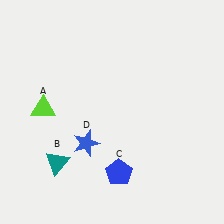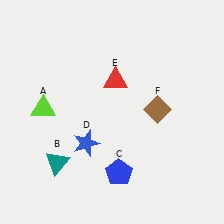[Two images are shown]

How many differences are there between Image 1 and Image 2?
There are 2 differences between the two images.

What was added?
A red triangle (E), a brown diamond (F) were added in Image 2.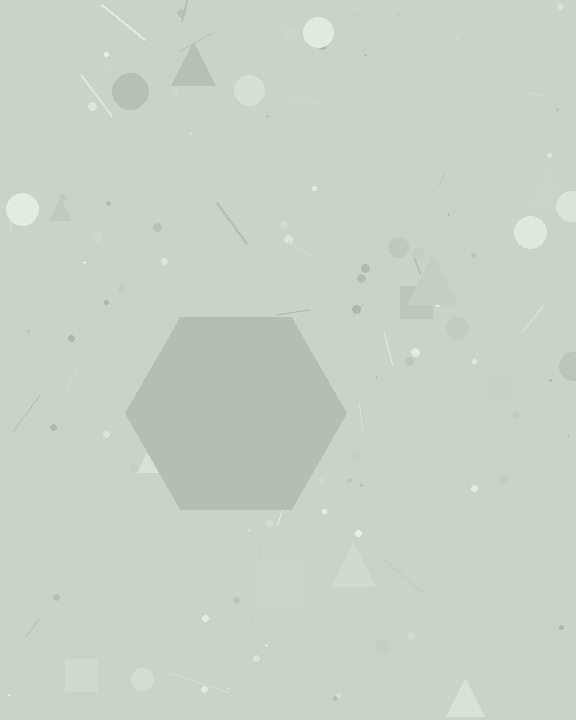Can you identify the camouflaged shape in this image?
The camouflaged shape is a hexagon.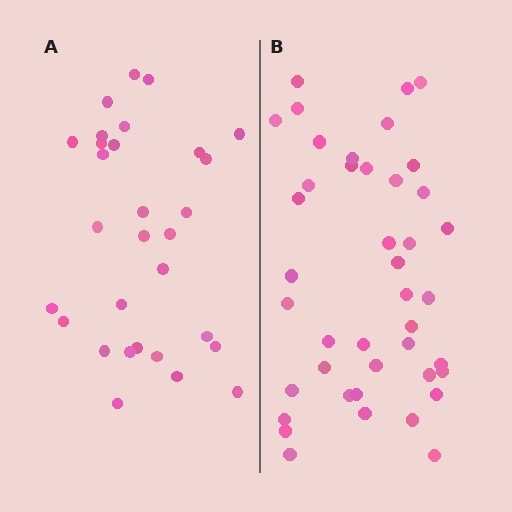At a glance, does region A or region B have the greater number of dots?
Region B (the right region) has more dots.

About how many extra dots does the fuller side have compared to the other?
Region B has roughly 12 or so more dots than region A.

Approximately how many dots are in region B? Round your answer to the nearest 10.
About 40 dots. (The exact count is 42, which rounds to 40.)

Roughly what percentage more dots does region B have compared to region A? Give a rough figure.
About 40% more.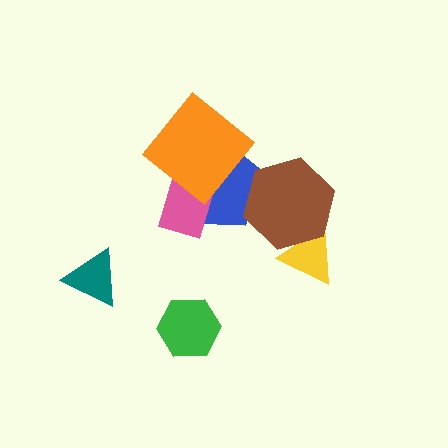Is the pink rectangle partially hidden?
Yes, it is partially covered by another shape.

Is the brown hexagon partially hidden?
No, no other shape covers it.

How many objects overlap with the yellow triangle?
1 object overlaps with the yellow triangle.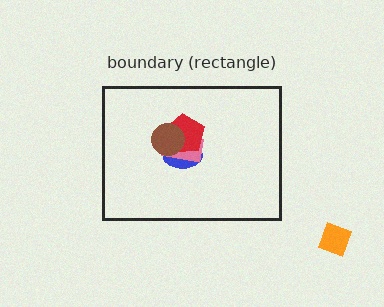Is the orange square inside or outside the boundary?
Outside.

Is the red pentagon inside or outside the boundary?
Inside.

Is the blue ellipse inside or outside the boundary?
Inside.